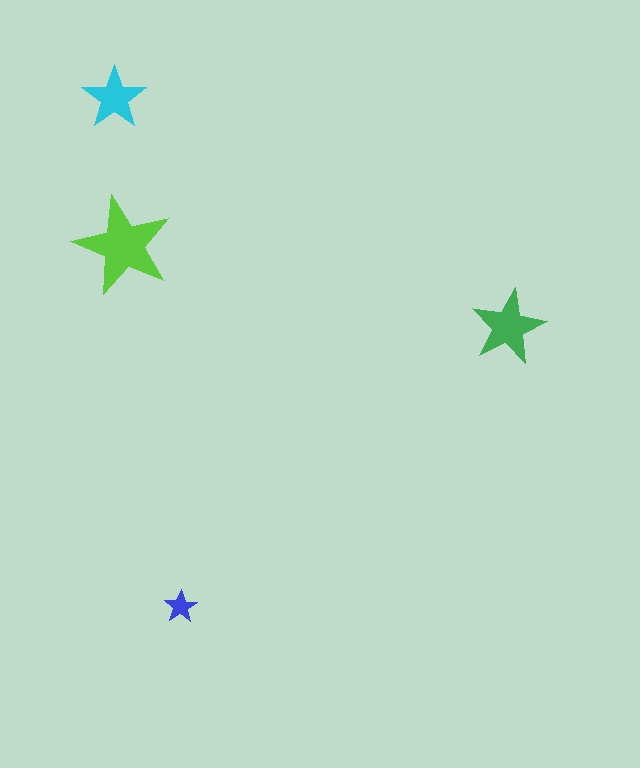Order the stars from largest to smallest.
the lime one, the green one, the cyan one, the blue one.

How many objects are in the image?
There are 4 objects in the image.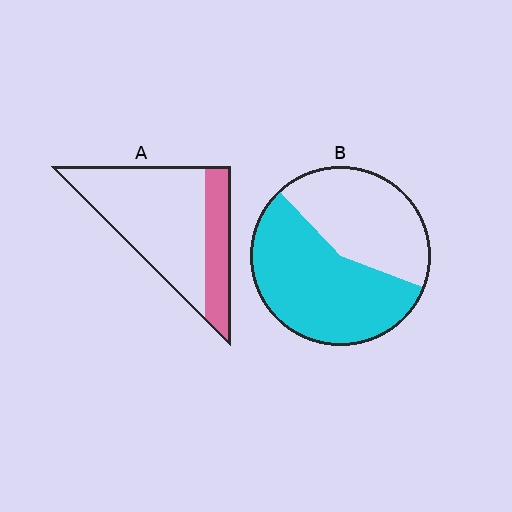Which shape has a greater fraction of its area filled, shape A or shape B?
Shape B.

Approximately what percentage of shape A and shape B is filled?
A is approximately 25% and B is approximately 55%.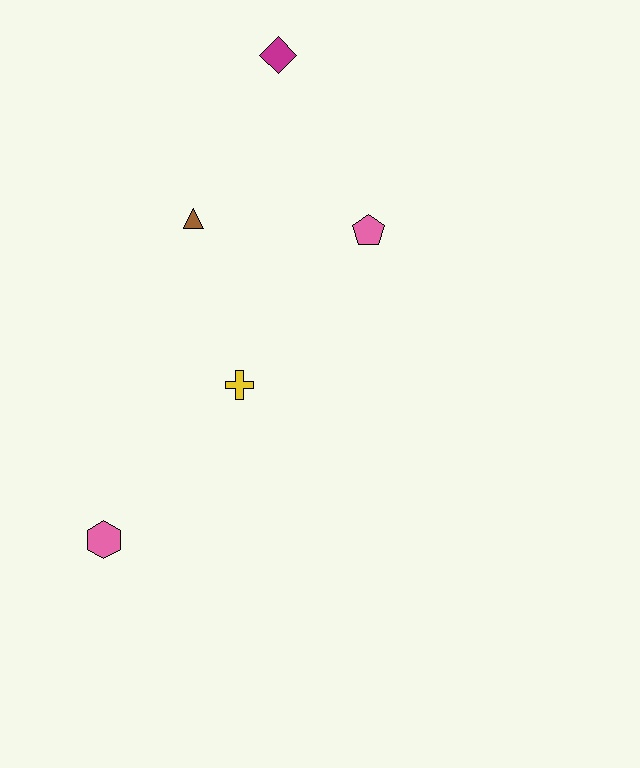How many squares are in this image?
There are no squares.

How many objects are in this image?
There are 5 objects.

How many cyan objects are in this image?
There are no cyan objects.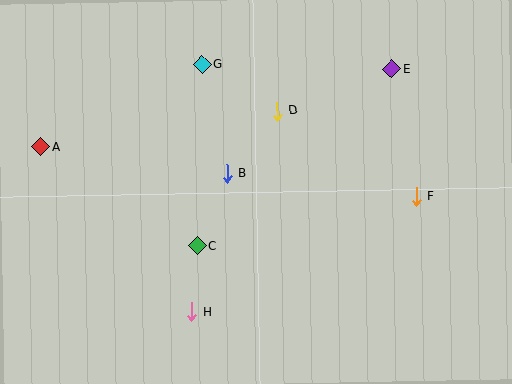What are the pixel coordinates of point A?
Point A is at (41, 147).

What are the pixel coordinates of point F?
Point F is at (416, 196).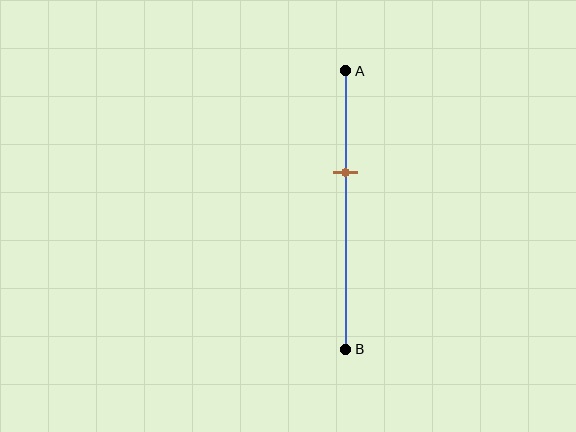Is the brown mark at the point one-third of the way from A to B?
No, the mark is at about 35% from A, not at the 33% one-third point.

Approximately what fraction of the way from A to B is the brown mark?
The brown mark is approximately 35% of the way from A to B.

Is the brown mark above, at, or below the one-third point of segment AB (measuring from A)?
The brown mark is below the one-third point of segment AB.